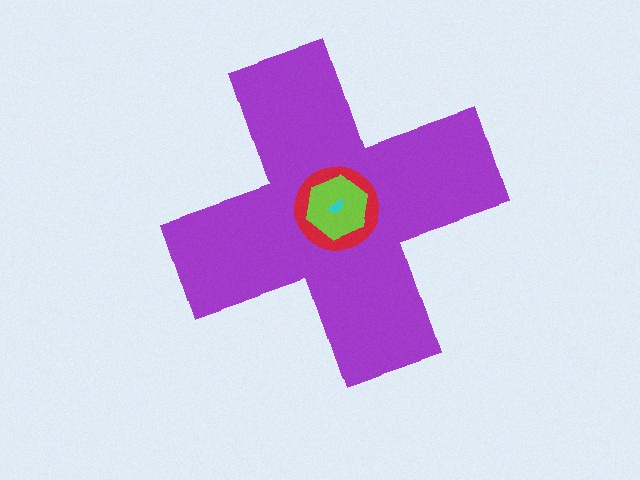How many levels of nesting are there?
4.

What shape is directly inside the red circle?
The lime hexagon.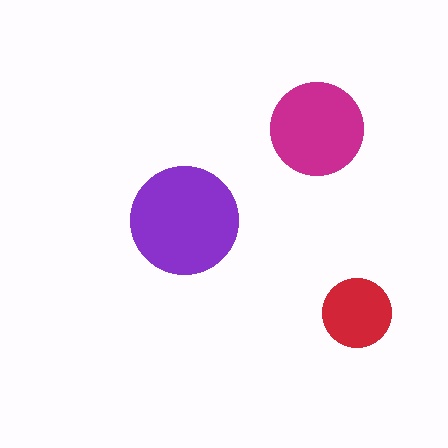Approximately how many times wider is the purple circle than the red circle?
About 1.5 times wider.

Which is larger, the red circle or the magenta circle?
The magenta one.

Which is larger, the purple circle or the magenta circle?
The purple one.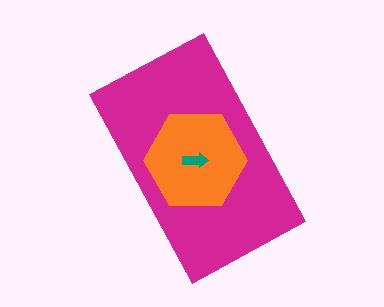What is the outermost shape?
The magenta rectangle.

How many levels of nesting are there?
3.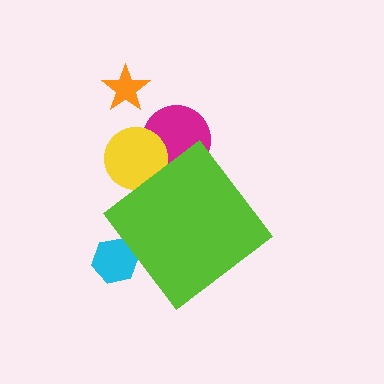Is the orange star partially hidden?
No, the orange star is fully visible.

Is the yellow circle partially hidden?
Yes, the yellow circle is partially hidden behind the lime diamond.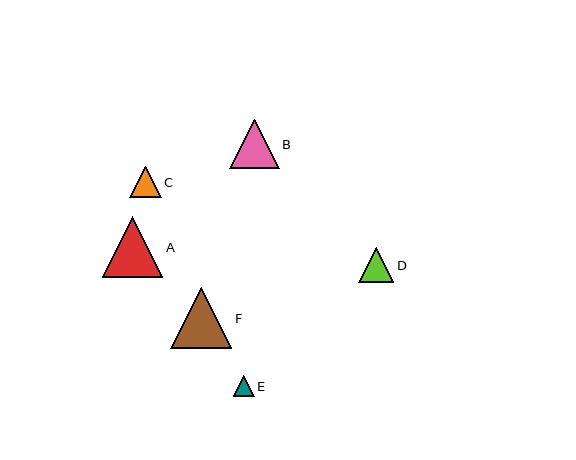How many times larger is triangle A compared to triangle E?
Triangle A is approximately 2.9 times the size of triangle E.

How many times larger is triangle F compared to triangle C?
Triangle F is approximately 1.9 times the size of triangle C.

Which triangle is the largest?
Triangle F is the largest with a size of approximately 61 pixels.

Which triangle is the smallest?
Triangle E is the smallest with a size of approximately 21 pixels.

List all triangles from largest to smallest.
From largest to smallest: F, A, B, D, C, E.